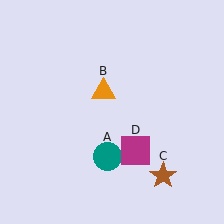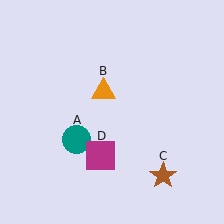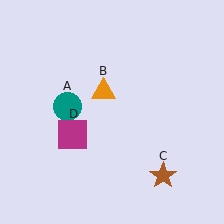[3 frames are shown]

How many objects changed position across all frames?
2 objects changed position: teal circle (object A), magenta square (object D).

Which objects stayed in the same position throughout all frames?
Orange triangle (object B) and brown star (object C) remained stationary.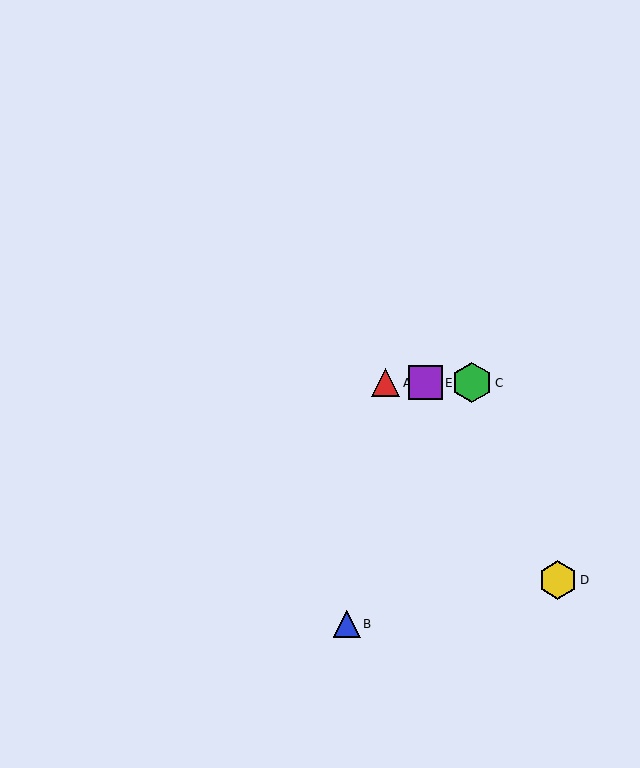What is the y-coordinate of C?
Object C is at y≈383.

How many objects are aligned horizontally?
3 objects (A, C, E) are aligned horizontally.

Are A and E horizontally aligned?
Yes, both are at y≈383.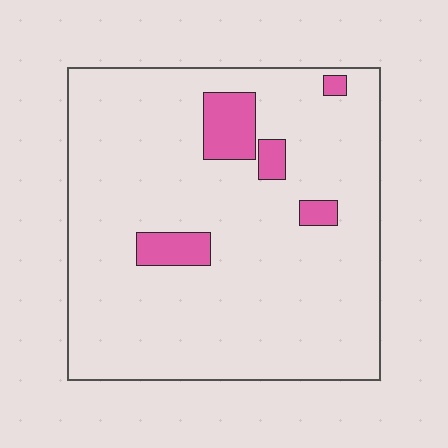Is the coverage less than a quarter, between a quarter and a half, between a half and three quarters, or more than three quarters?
Less than a quarter.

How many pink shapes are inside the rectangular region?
5.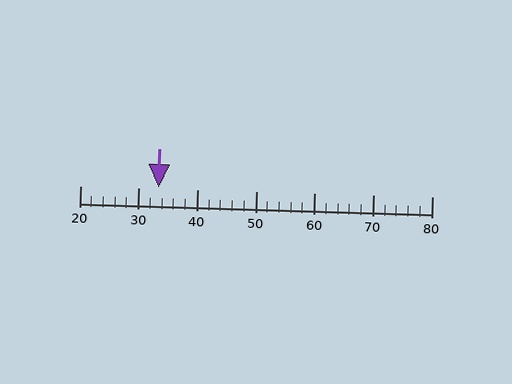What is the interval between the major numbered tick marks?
The major tick marks are spaced 10 units apart.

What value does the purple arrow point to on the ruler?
The purple arrow points to approximately 33.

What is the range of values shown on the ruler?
The ruler shows values from 20 to 80.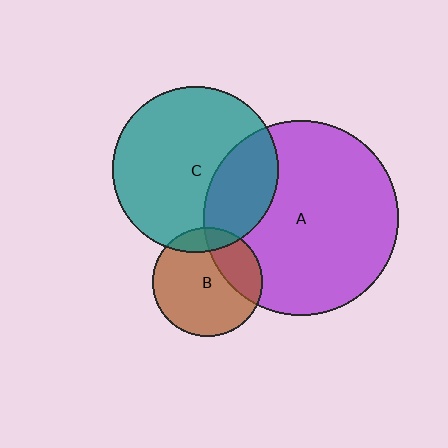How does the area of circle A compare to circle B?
Approximately 3.2 times.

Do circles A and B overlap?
Yes.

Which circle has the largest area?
Circle A (purple).